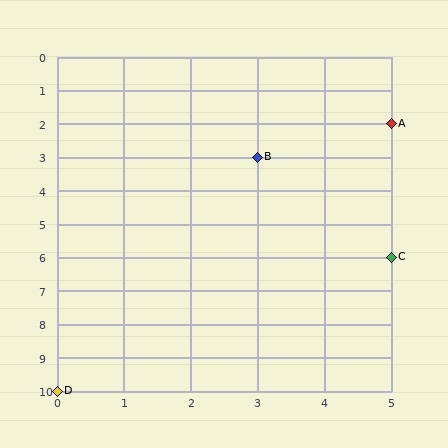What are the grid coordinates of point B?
Point B is at grid coordinates (3, 3).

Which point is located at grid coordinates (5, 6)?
Point C is at (5, 6).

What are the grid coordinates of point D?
Point D is at grid coordinates (0, 10).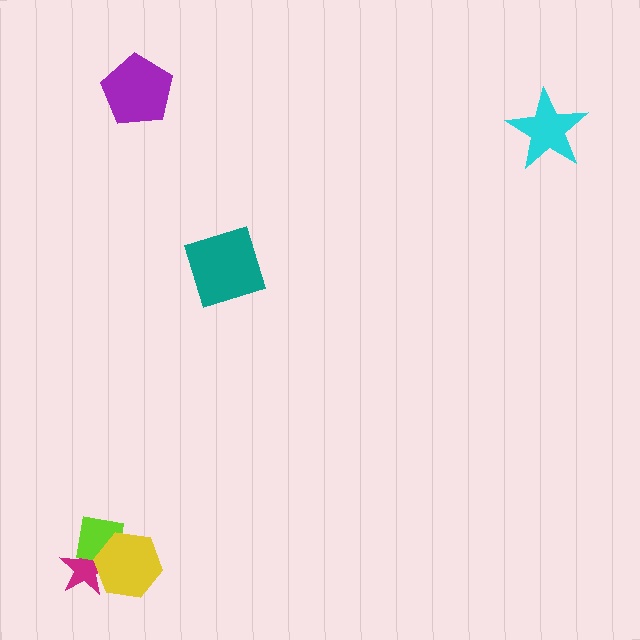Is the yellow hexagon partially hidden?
No, no other shape covers it.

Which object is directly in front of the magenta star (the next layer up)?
The lime square is directly in front of the magenta star.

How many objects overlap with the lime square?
2 objects overlap with the lime square.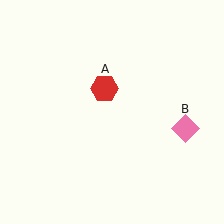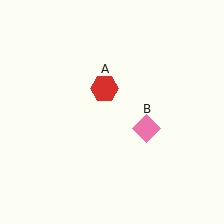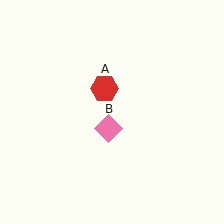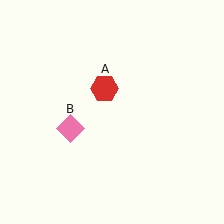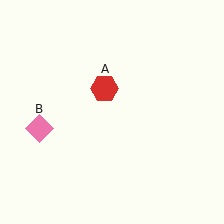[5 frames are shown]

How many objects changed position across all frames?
1 object changed position: pink diamond (object B).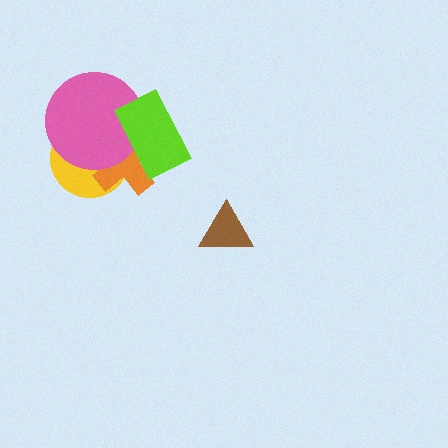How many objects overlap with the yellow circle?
3 objects overlap with the yellow circle.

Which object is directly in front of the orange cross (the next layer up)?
The pink circle is directly in front of the orange cross.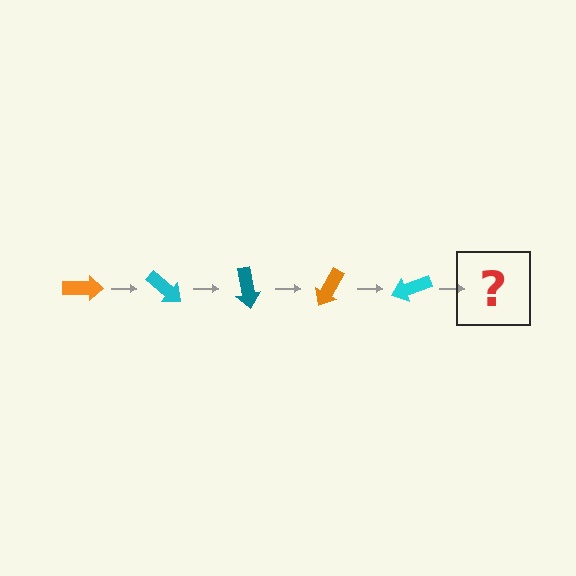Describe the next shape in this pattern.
It should be a teal arrow, rotated 200 degrees from the start.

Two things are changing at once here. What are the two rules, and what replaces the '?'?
The two rules are that it rotates 40 degrees each step and the color cycles through orange, cyan, and teal. The '?' should be a teal arrow, rotated 200 degrees from the start.